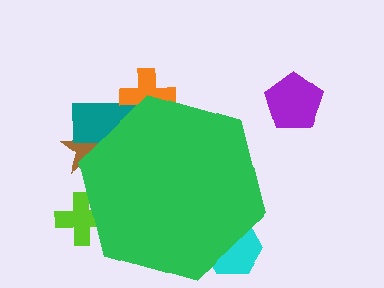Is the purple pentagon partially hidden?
No, the purple pentagon is fully visible.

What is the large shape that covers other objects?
A green hexagon.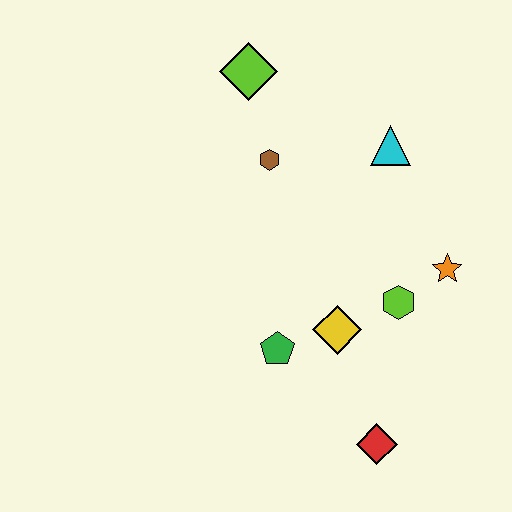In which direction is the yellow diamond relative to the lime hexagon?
The yellow diamond is to the left of the lime hexagon.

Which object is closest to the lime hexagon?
The orange star is closest to the lime hexagon.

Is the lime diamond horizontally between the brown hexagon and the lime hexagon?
No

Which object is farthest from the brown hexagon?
The red diamond is farthest from the brown hexagon.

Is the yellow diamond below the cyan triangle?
Yes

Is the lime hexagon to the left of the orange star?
Yes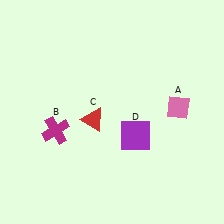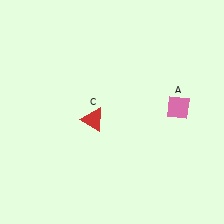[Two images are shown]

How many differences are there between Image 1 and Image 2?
There are 2 differences between the two images.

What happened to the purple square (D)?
The purple square (D) was removed in Image 2. It was in the bottom-right area of Image 1.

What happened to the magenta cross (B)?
The magenta cross (B) was removed in Image 2. It was in the bottom-left area of Image 1.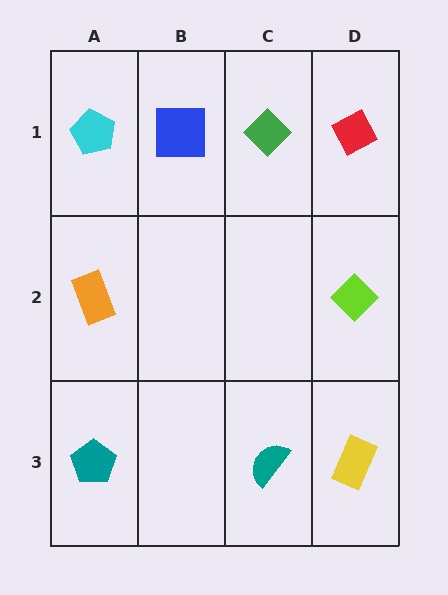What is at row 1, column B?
A blue square.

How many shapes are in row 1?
4 shapes.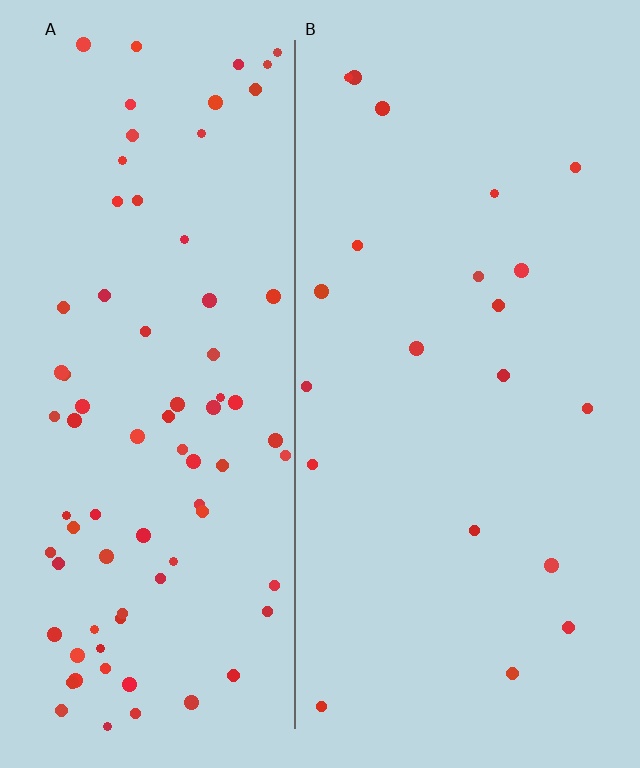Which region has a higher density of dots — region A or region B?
A (the left).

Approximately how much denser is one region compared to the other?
Approximately 3.9× — region A over region B.